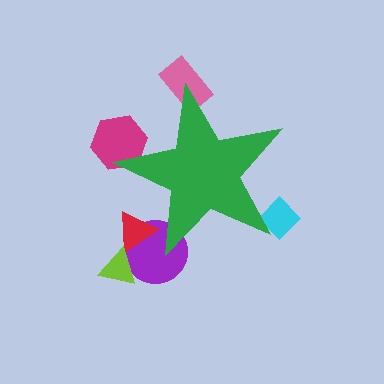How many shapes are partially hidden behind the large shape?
5 shapes are partially hidden.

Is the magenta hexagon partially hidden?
Yes, the magenta hexagon is partially hidden behind the green star.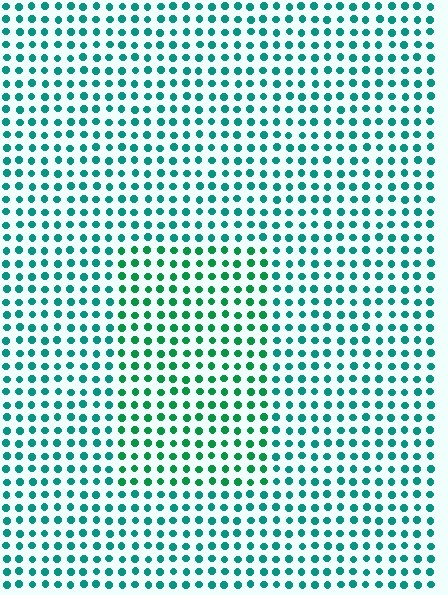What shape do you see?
I see a rectangle.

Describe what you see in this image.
The image is filled with small teal elements in a uniform arrangement. A rectangle-shaped region is visible where the elements are tinted to a slightly different hue, forming a subtle color boundary.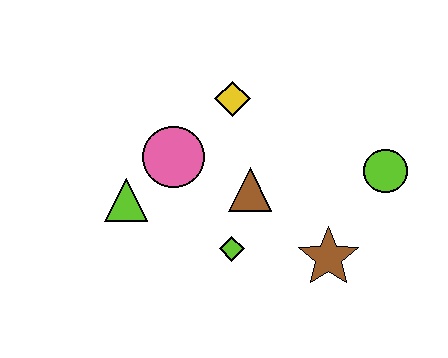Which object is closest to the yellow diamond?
The pink circle is closest to the yellow diamond.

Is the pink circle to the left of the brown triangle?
Yes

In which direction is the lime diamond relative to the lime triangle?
The lime diamond is to the right of the lime triangle.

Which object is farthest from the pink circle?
The lime circle is farthest from the pink circle.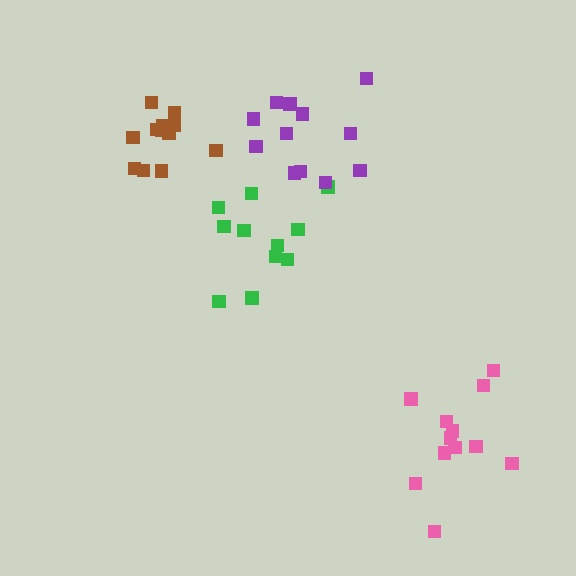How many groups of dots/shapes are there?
There are 4 groups.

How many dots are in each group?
Group 1: 12 dots, Group 2: 11 dots, Group 3: 12 dots, Group 4: 12 dots (47 total).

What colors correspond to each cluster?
The clusters are colored: pink, green, purple, brown.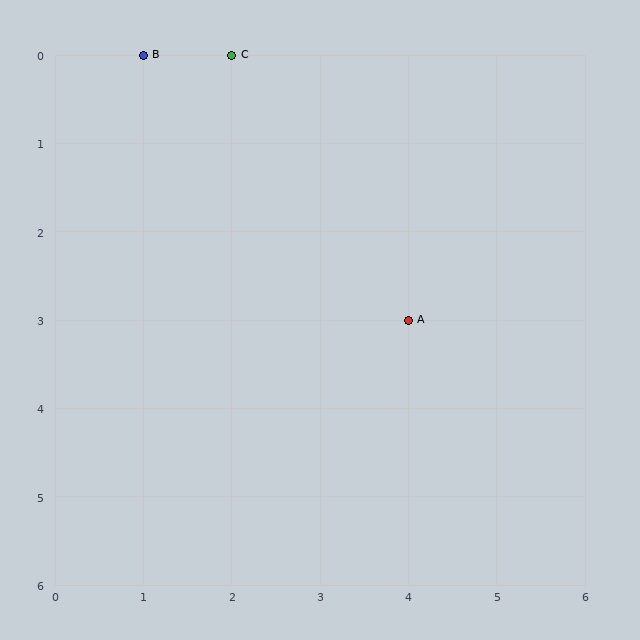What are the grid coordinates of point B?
Point B is at grid coordinates (1, 0).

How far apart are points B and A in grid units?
Points B and A are 3 columns and 3 rows apart (about 4.2 grid units diagonally).